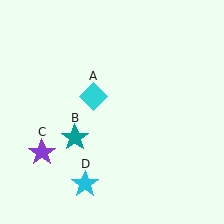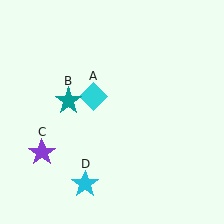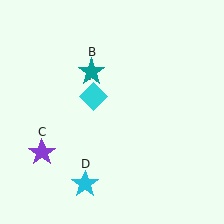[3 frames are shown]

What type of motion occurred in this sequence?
The teal star (object B) rotated clockwise around the center of the scene.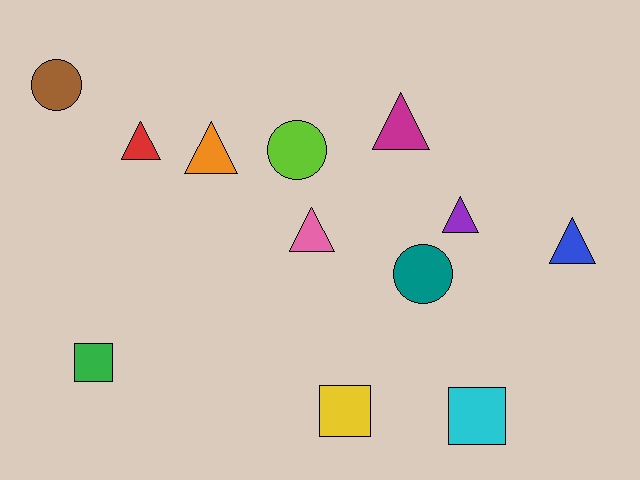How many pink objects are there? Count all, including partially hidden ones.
There is 1 pink object.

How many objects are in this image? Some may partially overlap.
There are 12 objects.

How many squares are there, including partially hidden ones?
There are 3 squares.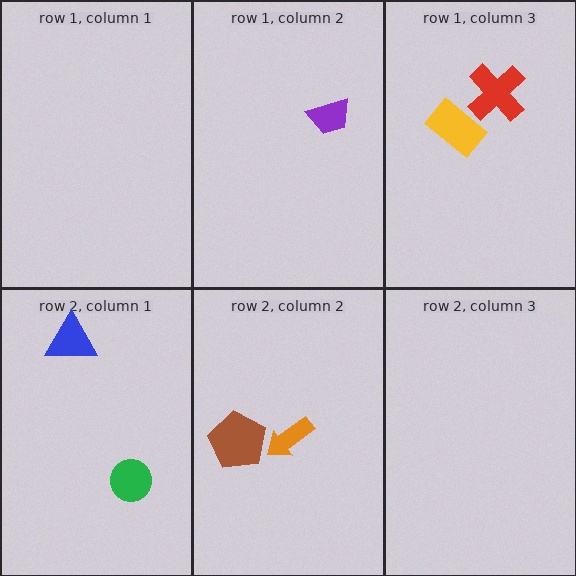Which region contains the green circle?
The row 2, column 1 region.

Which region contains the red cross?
The row 1, column 3 region.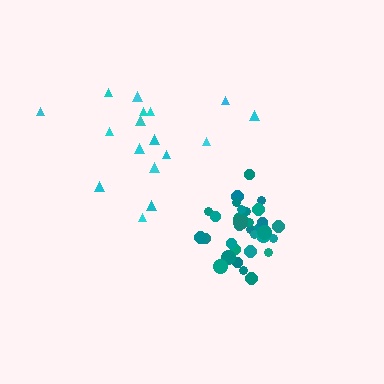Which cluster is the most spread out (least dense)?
Cyan.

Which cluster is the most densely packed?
Teal.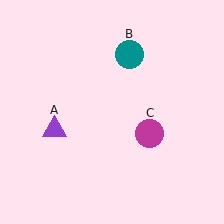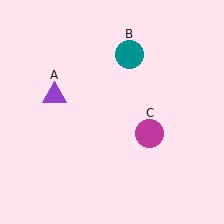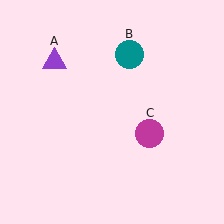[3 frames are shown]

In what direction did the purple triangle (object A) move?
The purple triangle (object A) moved up.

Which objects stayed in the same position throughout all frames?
Teal circle (object B) and magenta circle (object C) remained stationary.